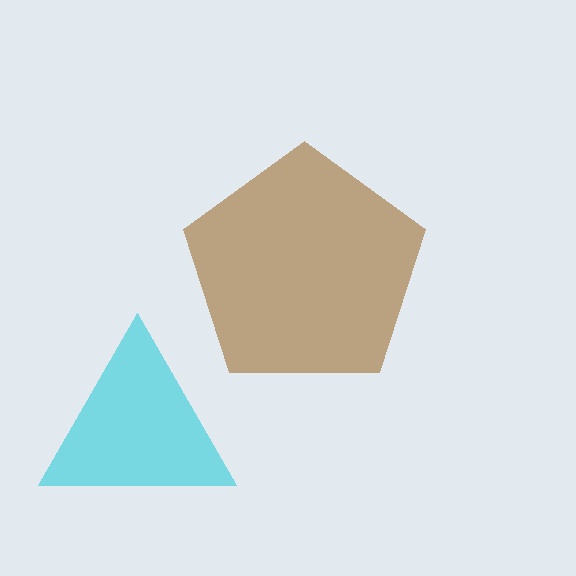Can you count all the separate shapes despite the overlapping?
Yes, there are 2 separate shapes.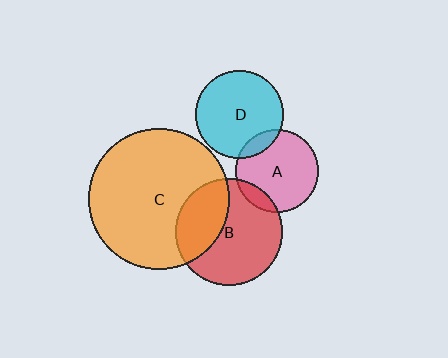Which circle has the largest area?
Circle C (orange).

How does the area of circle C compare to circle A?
Approximately 2.9 times.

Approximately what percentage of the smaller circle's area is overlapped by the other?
Approximately 10%.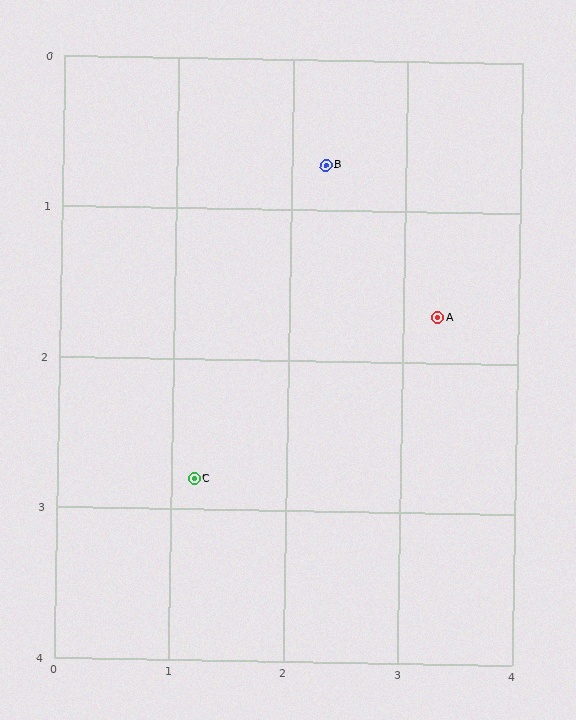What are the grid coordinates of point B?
Point B is at approximately (2.3, 0.7).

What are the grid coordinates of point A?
Point A is at approximately (3.3, 1.7).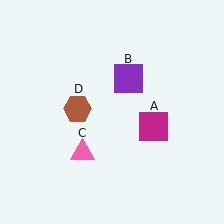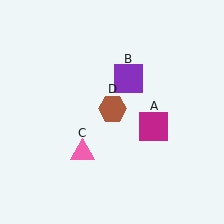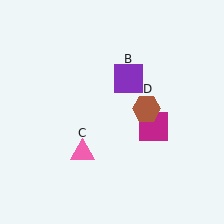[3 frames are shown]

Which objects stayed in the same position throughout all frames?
Magenta square (object A) and purple square (object B) and pink triangle (object C) remained stationary.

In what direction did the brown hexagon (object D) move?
The brown hexagon (object D) moved right.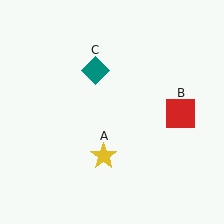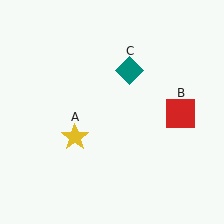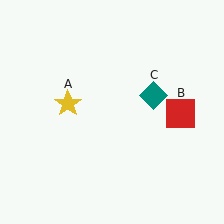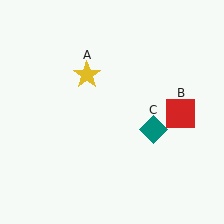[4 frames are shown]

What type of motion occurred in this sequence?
The yellow star (object A), teal diamond (object C) rotated clockwise around the center of the scene.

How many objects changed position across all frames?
2 objects changed position: yellow star (object A), teal diamond (object C).